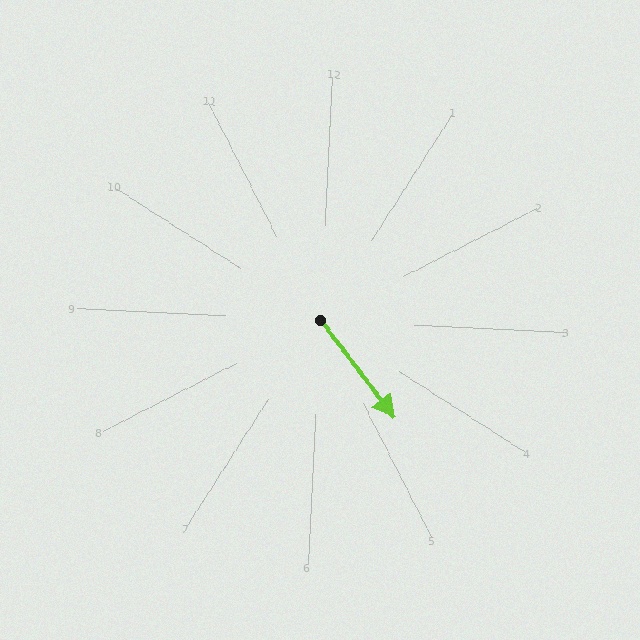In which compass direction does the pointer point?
Southeast.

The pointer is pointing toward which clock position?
Roughly 5 o'clock.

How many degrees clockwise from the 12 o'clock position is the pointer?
Approximately 140 degrees.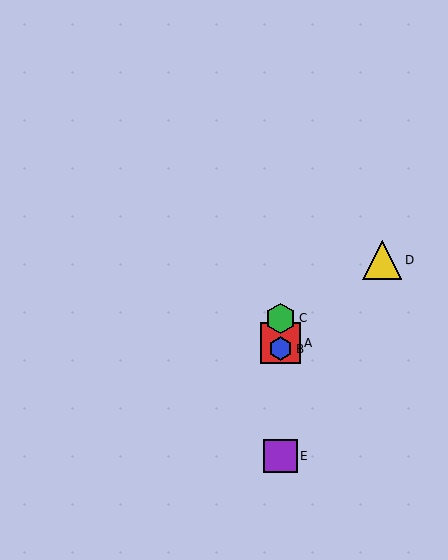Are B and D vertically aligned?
No, B is at x≈281 and D is at x≈382.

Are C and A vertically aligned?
Yes, both are at x≈281.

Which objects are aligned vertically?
Objects A, B, C, E are aligned vertically.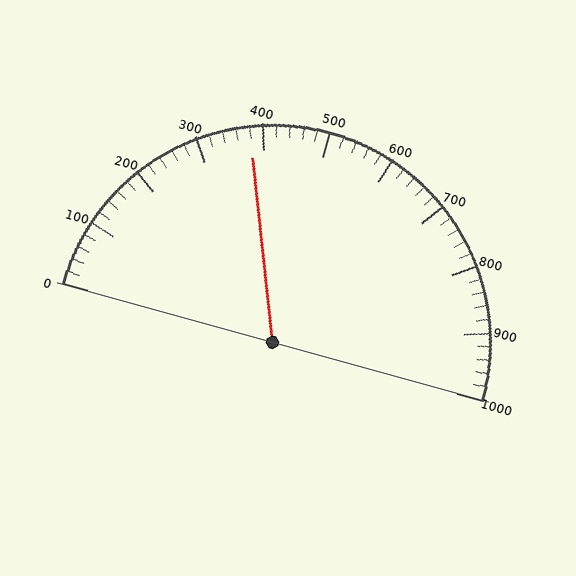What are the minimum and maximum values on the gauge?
The gauge ranges from 0 to 1000.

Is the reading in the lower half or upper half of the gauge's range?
The reading is in the lower half of the range (0 to 1000).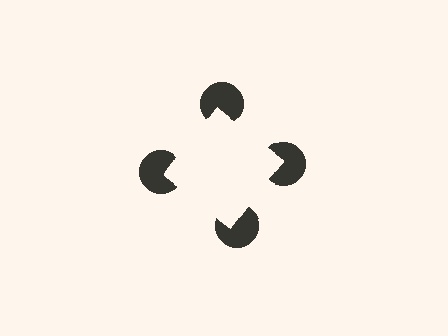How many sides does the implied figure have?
4 sides.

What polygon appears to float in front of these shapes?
An illusory square — its edges are inferred from the aligned wedge cuts in the pac-man discs, not physically drawn.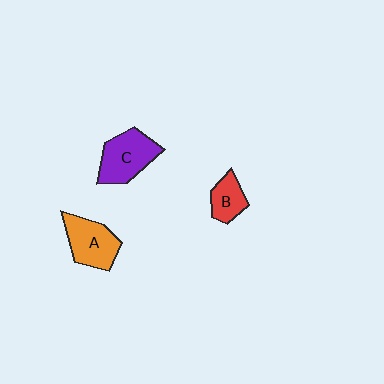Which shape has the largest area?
Shape C (purple).